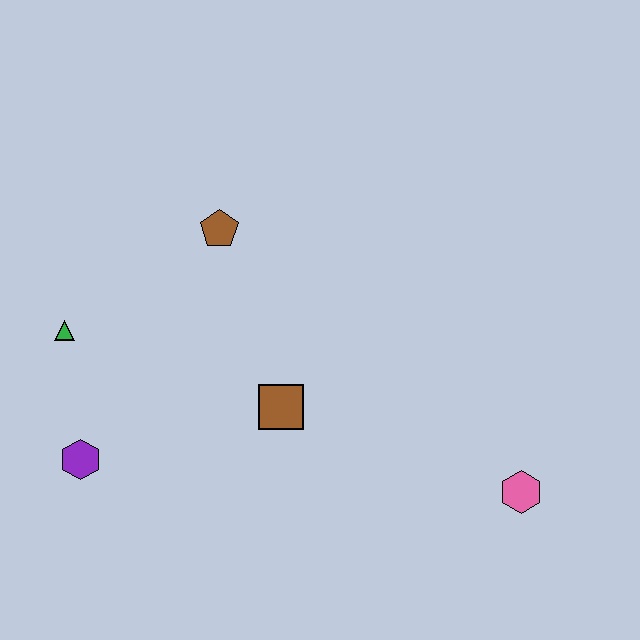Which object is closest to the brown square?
The brown pentagon is closest to the brown square.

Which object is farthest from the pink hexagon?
The green triangle is farthest from the pink hexagon.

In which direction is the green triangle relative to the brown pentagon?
The green triangle is to the left of the brown pentagon.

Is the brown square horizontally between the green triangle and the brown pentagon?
No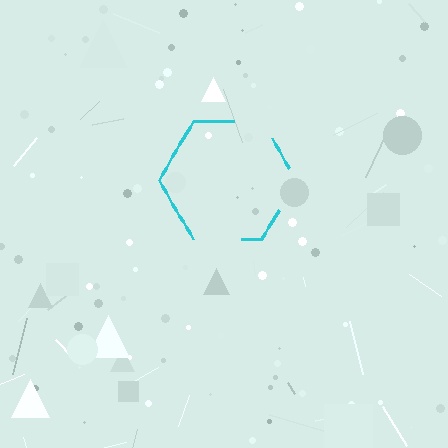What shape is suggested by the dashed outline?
The dashed outline suggests a hexagon.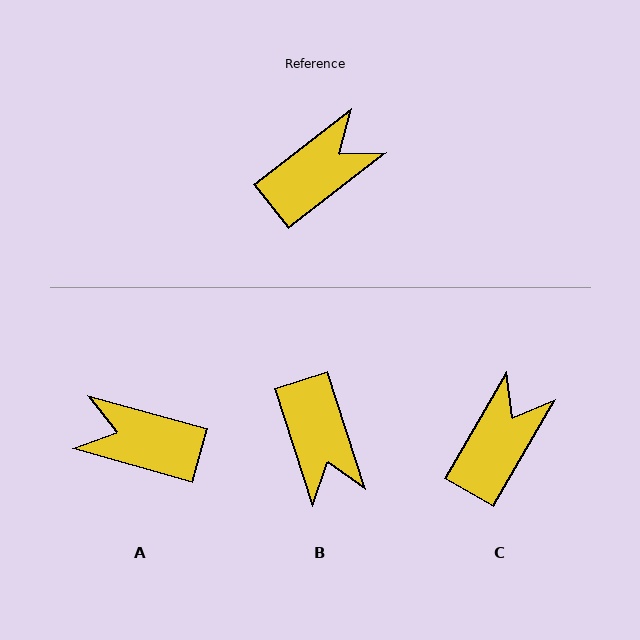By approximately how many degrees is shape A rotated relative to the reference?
Approximately 126 degrees counter-clockwise.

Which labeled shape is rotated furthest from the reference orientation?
A, about 126 degrees away.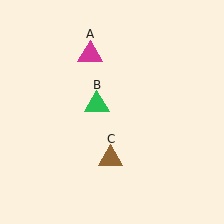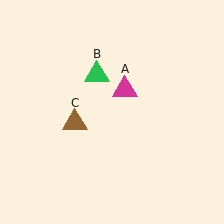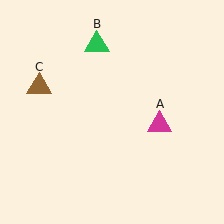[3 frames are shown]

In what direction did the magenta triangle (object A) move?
The magenta triangle (object A) moved down and to the right.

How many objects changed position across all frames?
3 objects changed position: magenta triangle (object A), green triangle (object B), brown triangle (object C).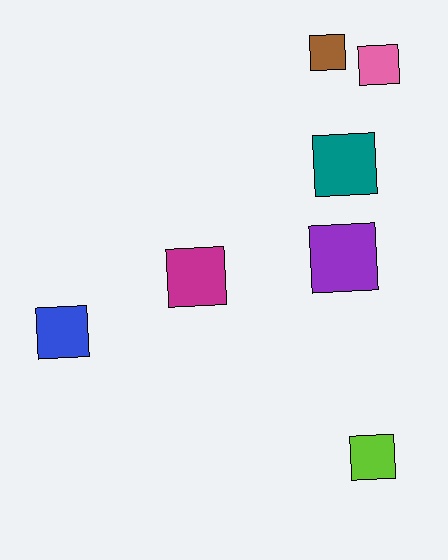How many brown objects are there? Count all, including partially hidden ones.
There is 1 brown object.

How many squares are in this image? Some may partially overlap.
There are 7 squares.